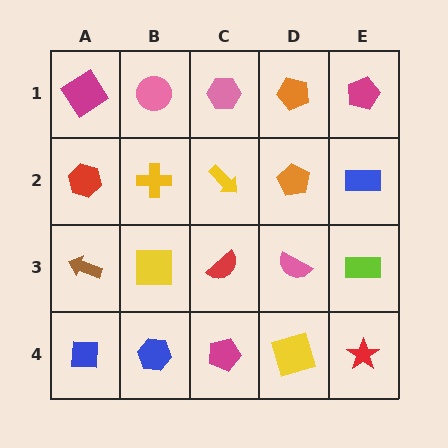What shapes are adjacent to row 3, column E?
A blue rectangle (row 2, column E), a red star (row 4, column E), a pink semicircle (row 3, column D).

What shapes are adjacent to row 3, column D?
An orange pentagon (row 2, column D), a yellow square (row 4, column D), a red semicircle (row 3, column C), a lime rectangle (row 3, column E).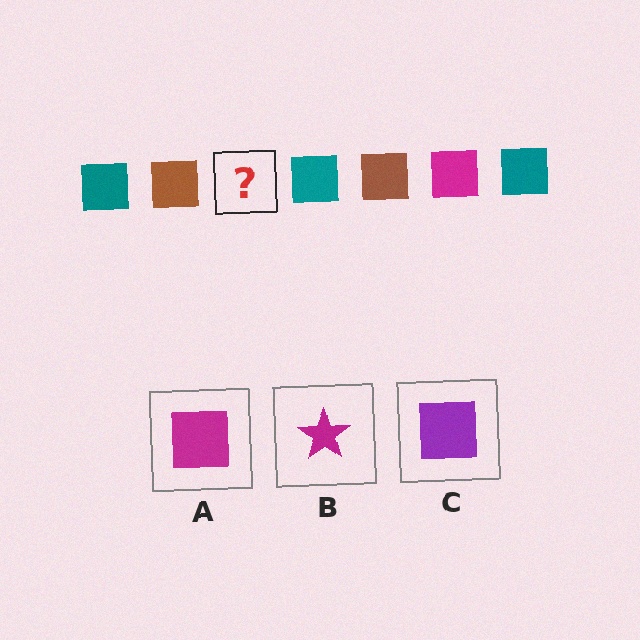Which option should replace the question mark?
Option A.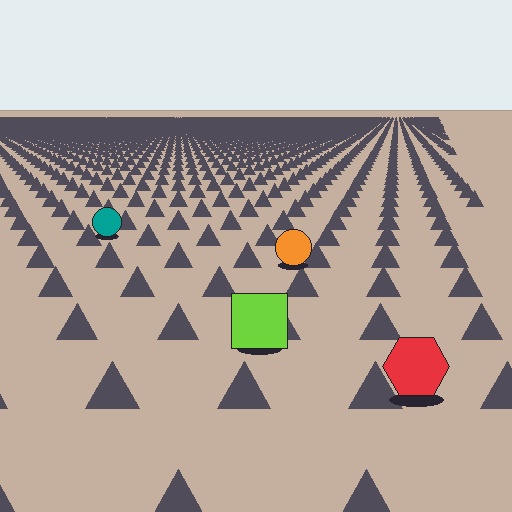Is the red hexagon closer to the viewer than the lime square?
Yes. The red hexagon is closer — you can tell from the texture gradient: the ground texture is coarser near it.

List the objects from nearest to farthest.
From nearest to farthest: the red hexagon, the lime square, the orange circle, the teal circle.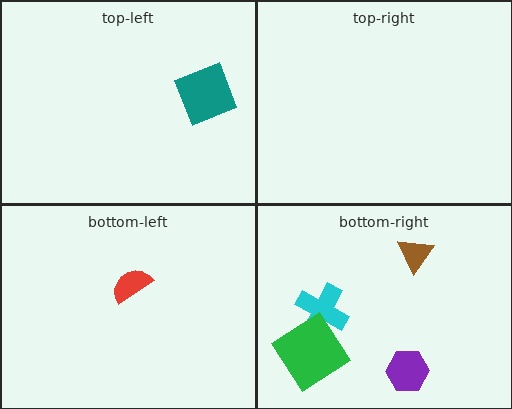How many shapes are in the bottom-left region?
1.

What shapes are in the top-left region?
The teal diamond.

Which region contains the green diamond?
The bottom-right region.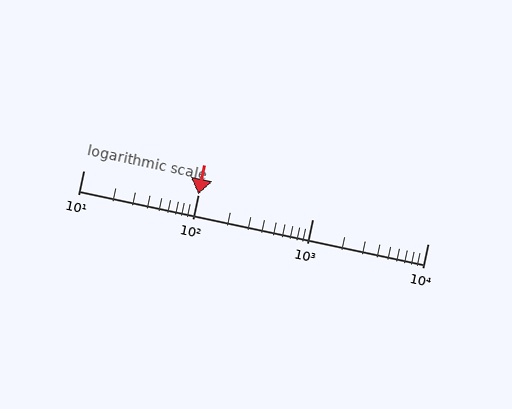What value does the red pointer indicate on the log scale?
The pointer indicates approximately 100.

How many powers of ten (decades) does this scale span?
The scale spans 3 decades, from 10 to 10000.